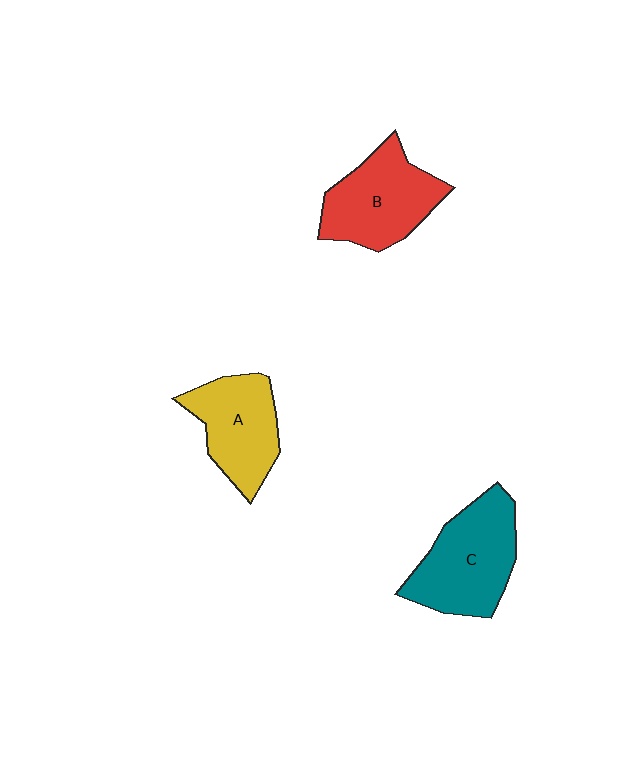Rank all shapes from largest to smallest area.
From largest to smallest: C (teal), B (red), A (yellow).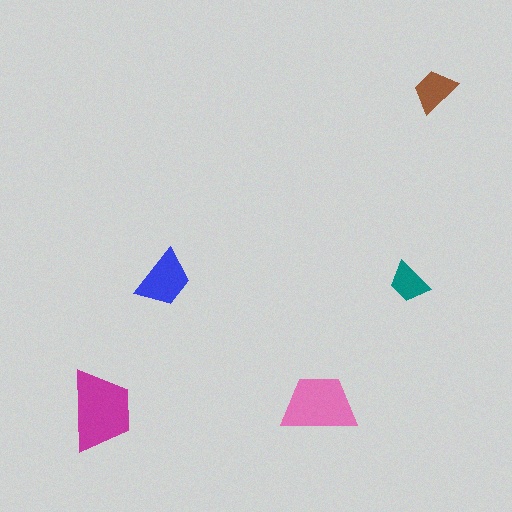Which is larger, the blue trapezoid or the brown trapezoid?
The blue one.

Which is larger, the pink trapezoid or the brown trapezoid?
The pink one.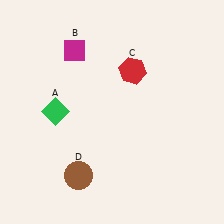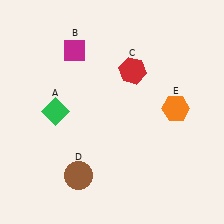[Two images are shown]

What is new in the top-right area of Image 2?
An orange hexagon (E) was added in the top-right area of Image 2.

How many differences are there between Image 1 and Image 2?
There is 1 difference between the two images.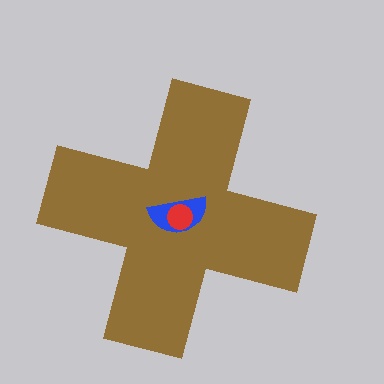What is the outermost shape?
The brown cross.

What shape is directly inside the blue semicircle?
The red circle.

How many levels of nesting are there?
3.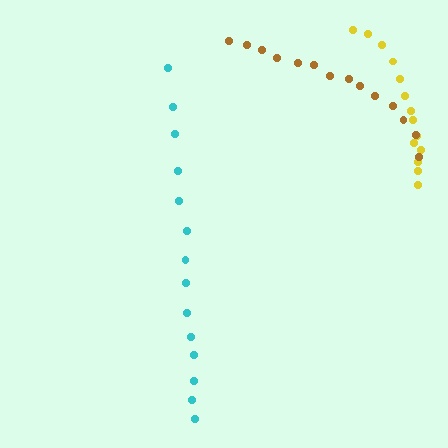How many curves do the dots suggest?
There are 3 distinct paths.